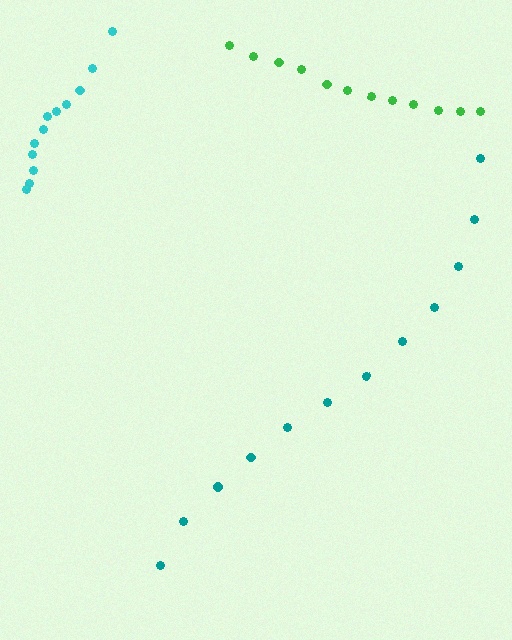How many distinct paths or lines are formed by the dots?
There are 3 distinct paths.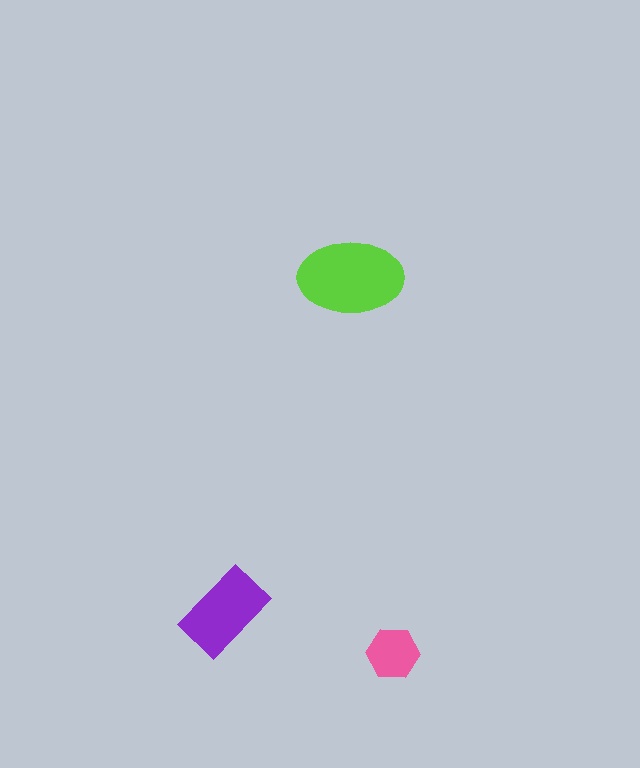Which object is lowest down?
The pink hexagon is bottommost.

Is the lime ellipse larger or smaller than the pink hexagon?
Larger.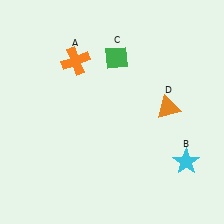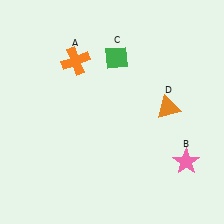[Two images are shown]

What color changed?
The star (B) changed from cyan in Image 1 to pink in Image 2.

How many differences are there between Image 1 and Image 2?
There is 1 difference between the two images.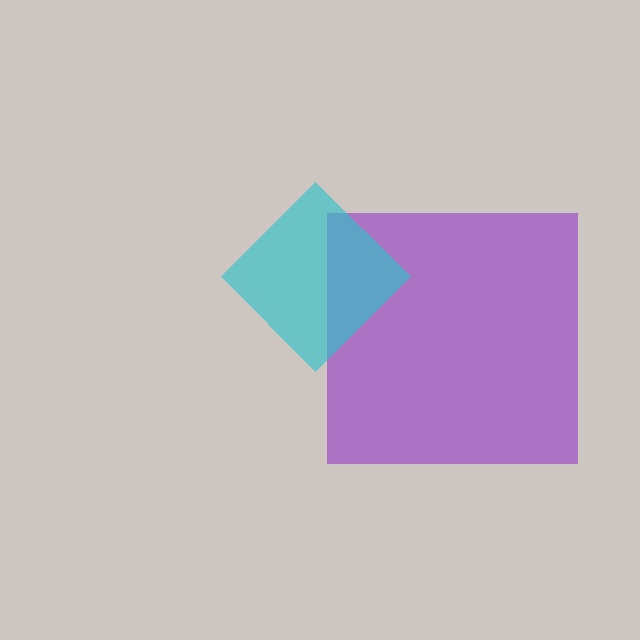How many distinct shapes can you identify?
There are 2 distinct shapes: a purple square, a cyan diamond.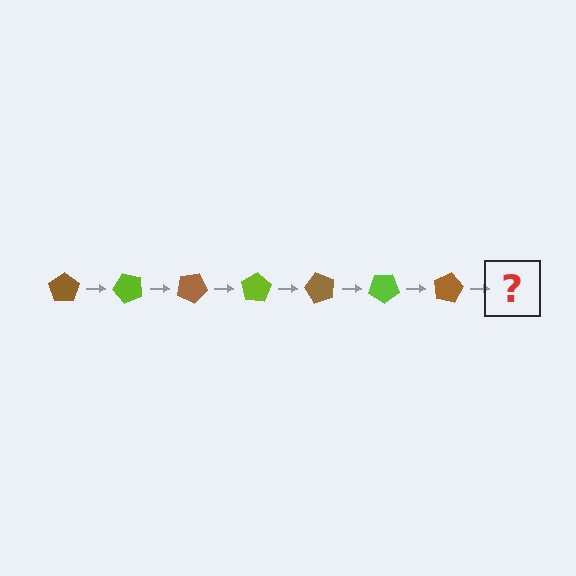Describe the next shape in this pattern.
It should be a lime pentagon, rotated 350 degrees from the start.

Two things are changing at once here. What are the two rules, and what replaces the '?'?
The two rules are that it rotates 50 degrees each step and the color cycles through brown and lime. The '?' should be a lime pentagon, rotated 350 degrees from the start.